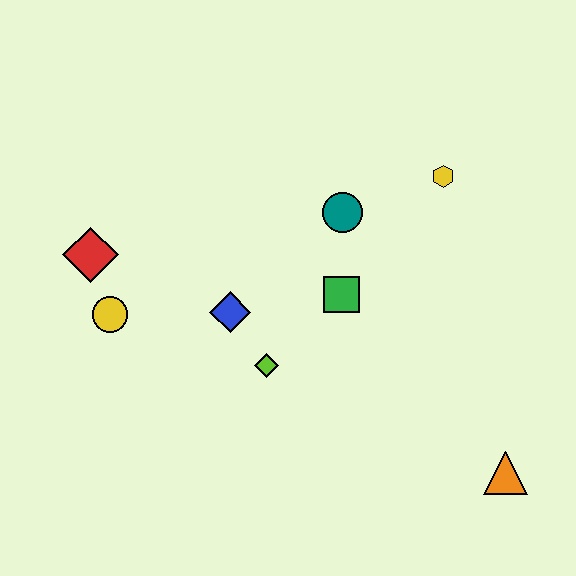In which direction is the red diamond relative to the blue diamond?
The red diamond is to the left of the blue diamond.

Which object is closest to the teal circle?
The green square is closest to the teal circle.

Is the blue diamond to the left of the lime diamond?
Yes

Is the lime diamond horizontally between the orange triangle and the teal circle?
No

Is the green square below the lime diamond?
No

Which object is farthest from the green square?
The red diamond is farthest from the green square.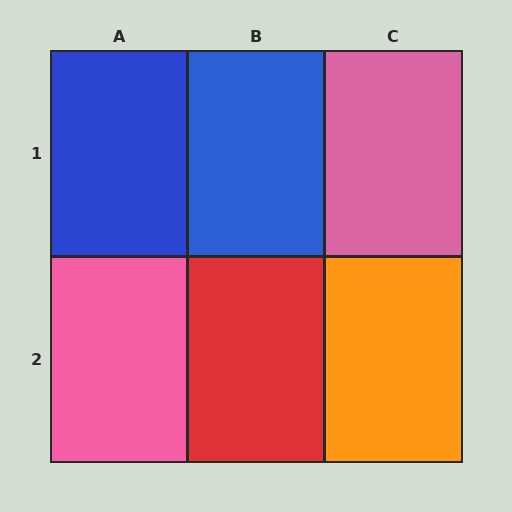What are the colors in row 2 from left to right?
Pink, red, orange.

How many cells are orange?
1 cell is orange.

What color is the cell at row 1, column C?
Pink.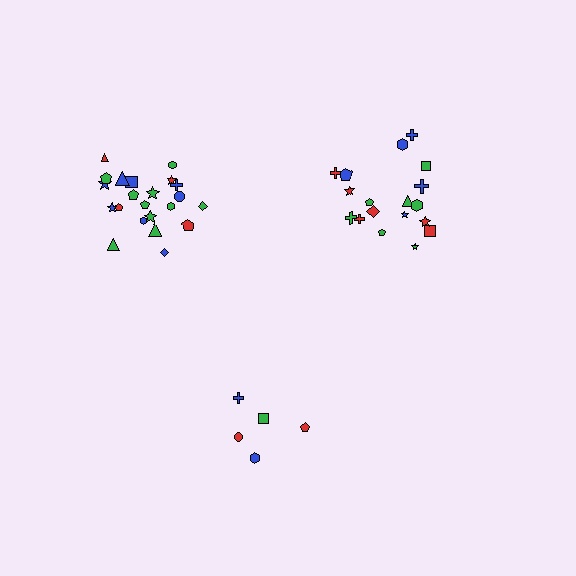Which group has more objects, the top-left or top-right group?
The top-left group.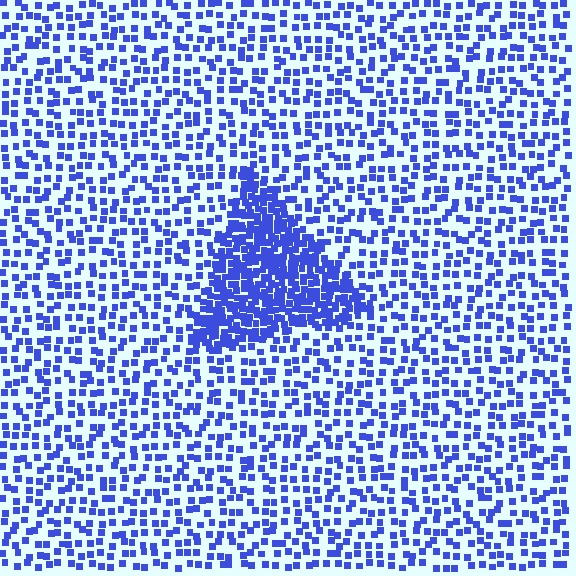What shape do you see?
I see a triangle.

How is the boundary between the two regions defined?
The boundary is defined by a change in element density (approximately 2.6x ratio). All elements are the same color, size, and shape.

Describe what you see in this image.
The image contains small blue elements arranged at two different densities. A triangle-shaped region is visible where the elements are more densely packed than the surrounding area.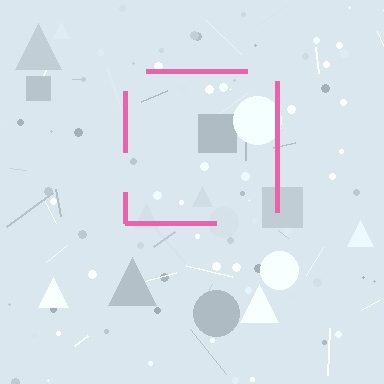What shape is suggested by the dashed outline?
The dashed outline suggests a square.